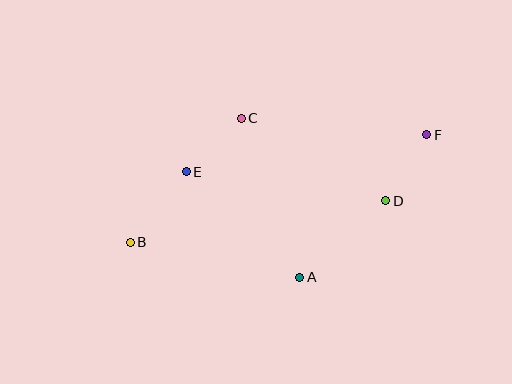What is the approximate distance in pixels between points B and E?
The distance between B and E is approximately 91 pixels.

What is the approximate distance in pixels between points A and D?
The distance between A and D is approximately 115 pixels.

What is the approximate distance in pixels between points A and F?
The distance between A and F is approximately 191 pixels.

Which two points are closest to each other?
Points C and E are closest to each other.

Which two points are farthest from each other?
Points B and F are farthest from each other.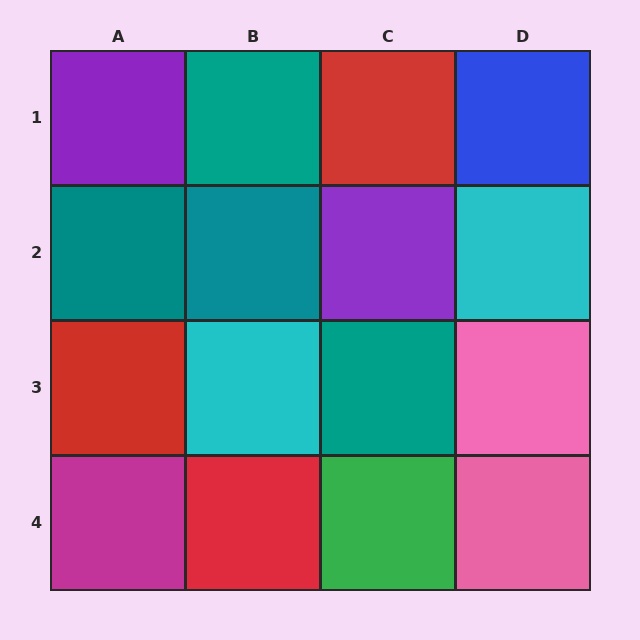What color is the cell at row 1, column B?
Teal.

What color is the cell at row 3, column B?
Cyan.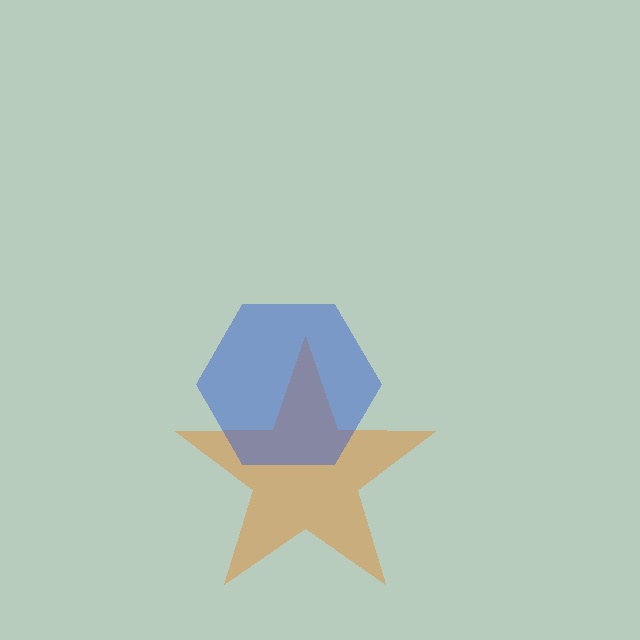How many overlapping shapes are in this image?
There are 2 overlapping shapes in the image.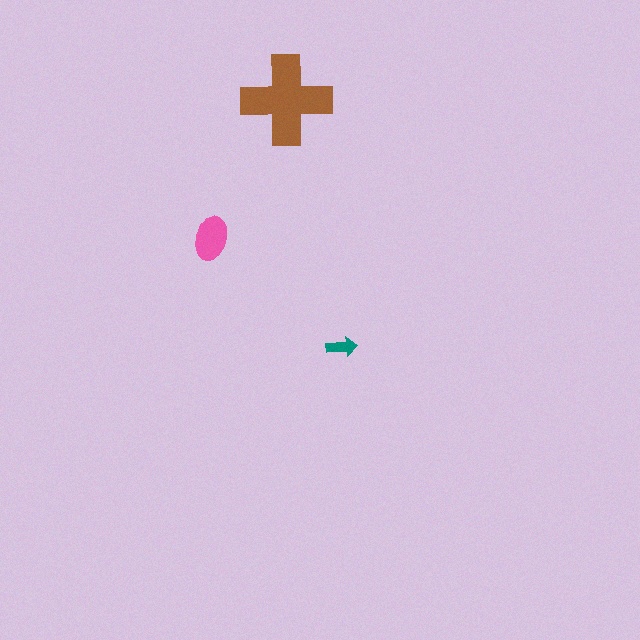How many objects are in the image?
There are 3 objects in the image.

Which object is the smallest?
The teal arrow.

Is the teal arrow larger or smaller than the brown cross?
Smaller.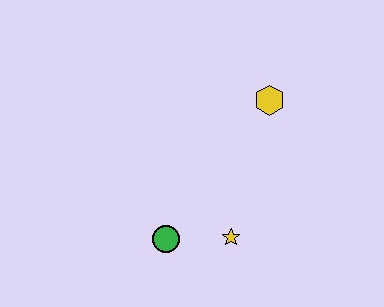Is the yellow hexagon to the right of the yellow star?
Yes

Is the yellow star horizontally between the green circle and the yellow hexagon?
Yes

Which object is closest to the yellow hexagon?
The yellow star is closest to the yellow hexagon.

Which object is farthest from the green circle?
The yellow hexagon is farthest from the green circle.